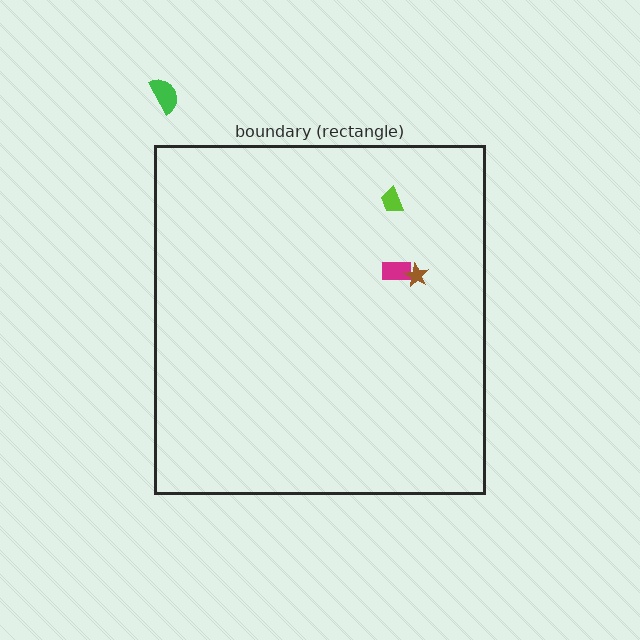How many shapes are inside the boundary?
3 inside, 1 outside.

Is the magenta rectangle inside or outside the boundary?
Inside.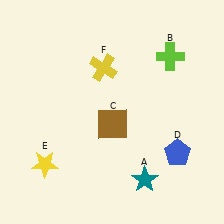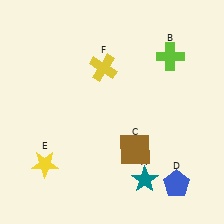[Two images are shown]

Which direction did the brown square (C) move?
The brown square (C) moved down.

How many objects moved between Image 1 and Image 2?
2 objects moved between the two images.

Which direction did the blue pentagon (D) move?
The blue pentagon (D) moved down.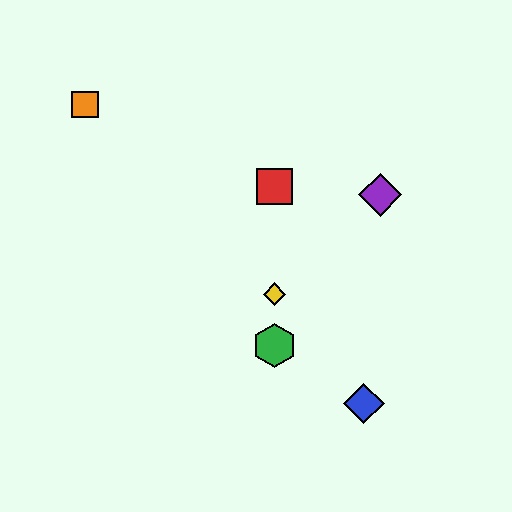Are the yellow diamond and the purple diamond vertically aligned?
No, the yellow diamond is at x≈275 and the purple diamond is at x≈380.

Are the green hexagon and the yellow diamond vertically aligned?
Yes, both are at x≈275.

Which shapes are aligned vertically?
The red square, the green hexagon, the yellow diamond are aligned vertically.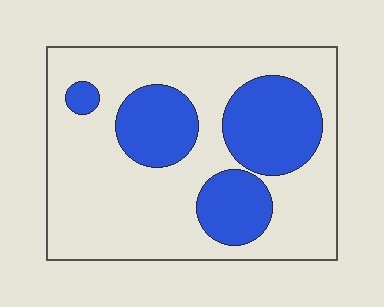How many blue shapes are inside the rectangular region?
4.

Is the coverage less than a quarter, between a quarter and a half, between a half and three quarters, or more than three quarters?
Between a quarter and a half.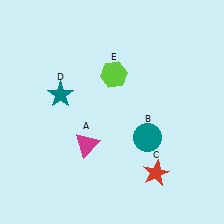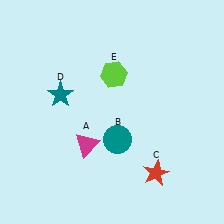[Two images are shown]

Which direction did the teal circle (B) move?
The teal circle (B) moved left.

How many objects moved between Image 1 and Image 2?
1 object moved between the two images.